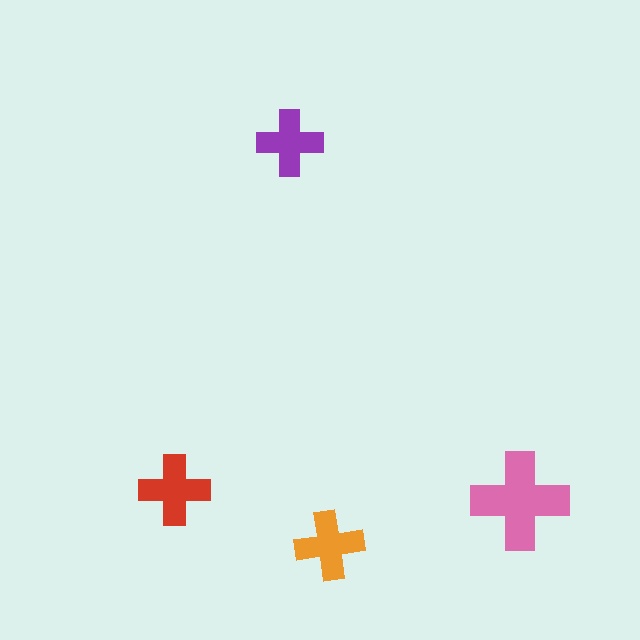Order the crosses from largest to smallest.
the pink one, the red one, the orange one, the purple one.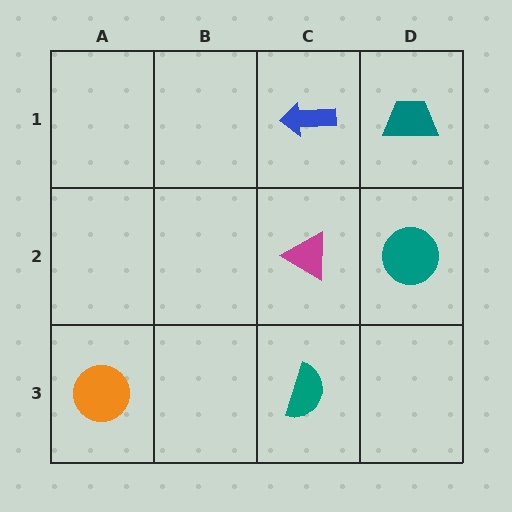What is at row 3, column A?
An orange circle.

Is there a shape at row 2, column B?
No, that cell is empty.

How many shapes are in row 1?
2 shapes.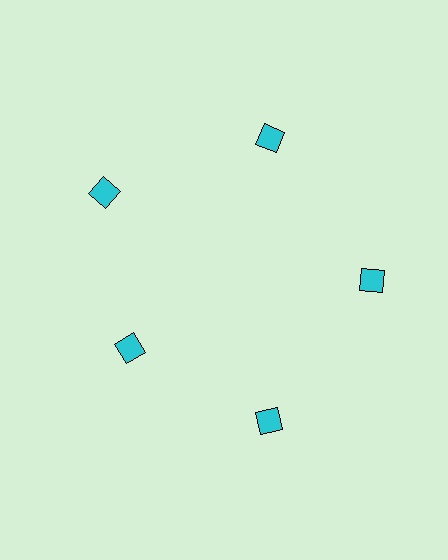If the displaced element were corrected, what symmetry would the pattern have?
It would have 5-fold rotational symmetry — the pattern would map onto itself every 72 degrees.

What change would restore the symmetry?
The symmetry would be restored by moving it outward, back onto the ring so that all 5 squares sit at equal angles and equal distance from the center.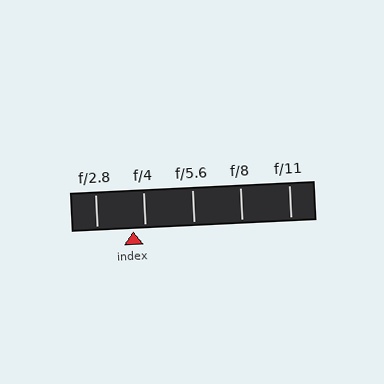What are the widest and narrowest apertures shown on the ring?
The widest aperture shown is f/2.8 and the narrowest is f/11.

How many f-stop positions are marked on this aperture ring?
There are 5 f-stop positions marked.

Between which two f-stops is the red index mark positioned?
The index mark is between f/2.8 and f/4.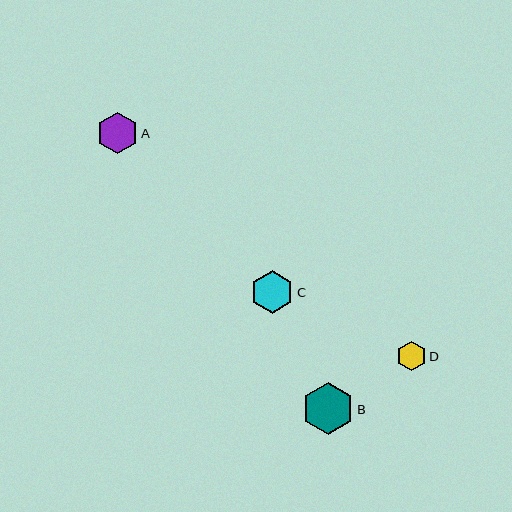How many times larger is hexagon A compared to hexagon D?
Hexagon A is approximately 1.4 times the size of hexagon D.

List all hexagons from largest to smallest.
From largest to smallest: B, C, A, D.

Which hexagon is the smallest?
Hexagon D is the smallest with a size of approximately 29 pixels.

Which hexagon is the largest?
Hexagon B is the largest with a size of approximately 52 pixels.